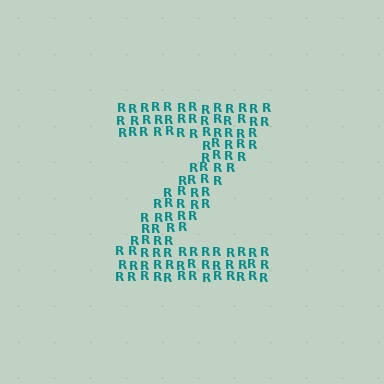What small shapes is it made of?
It is made of small letter R's.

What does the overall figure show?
The overall figure shows the letter Z.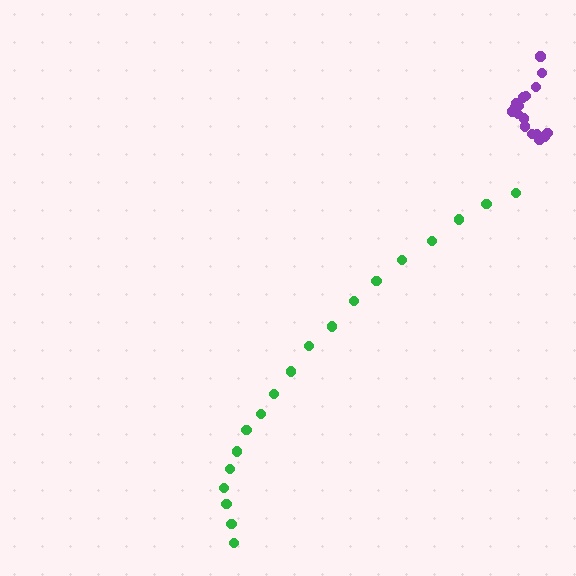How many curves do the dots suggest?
There are 2 distinct paths.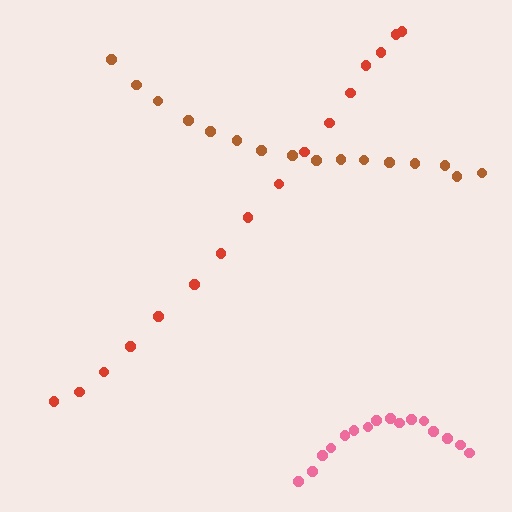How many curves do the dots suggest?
There are 3 distinct paths.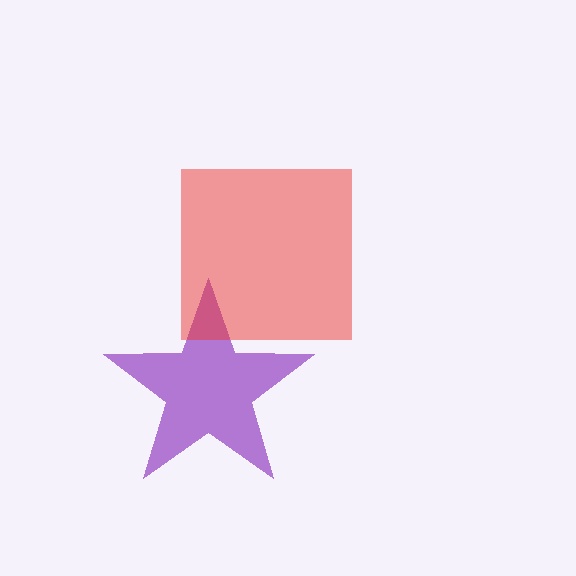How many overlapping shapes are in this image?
There are 2 overlapping shapes in the image.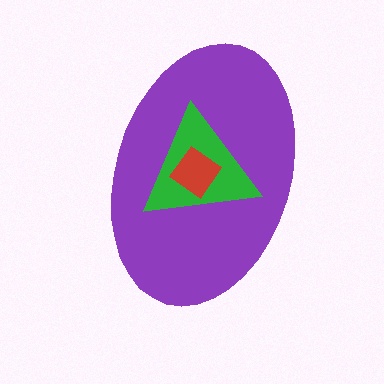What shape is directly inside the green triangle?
The red diamond.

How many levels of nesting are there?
3.